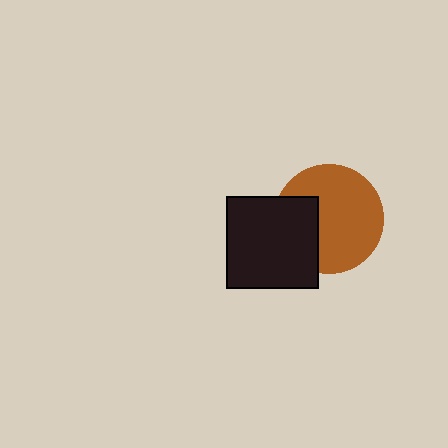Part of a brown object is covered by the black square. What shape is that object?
It is a circle.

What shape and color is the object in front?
The object in front is a black square.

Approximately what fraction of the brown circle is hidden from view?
Roughly 30% of the brown circle is hidden behind the black square.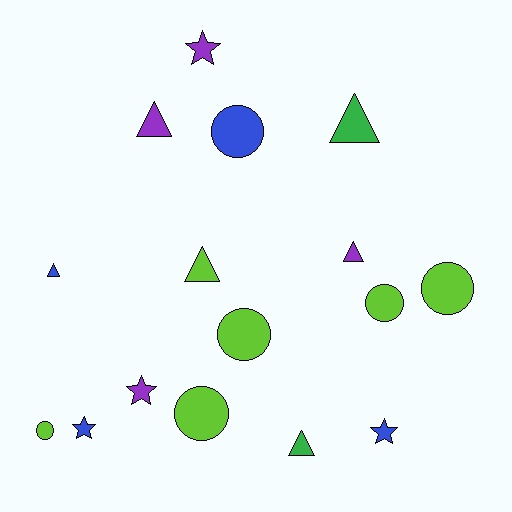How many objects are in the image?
There are 16 objects.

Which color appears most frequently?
Lime, with 6 objects.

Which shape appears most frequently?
Triangle, with 6 objects.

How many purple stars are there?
There are 2 purple stars.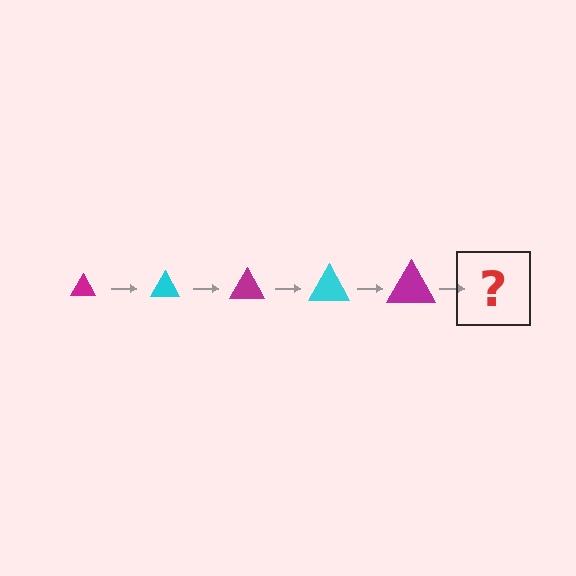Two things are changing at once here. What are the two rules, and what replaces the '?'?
The two rules are that the triangle grows larger each step and the color cycles through magenta and cyan. The '?' should be a cyan triangle, larger than the previous one.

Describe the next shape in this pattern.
It should be a cyan triangle, larger than the previous one.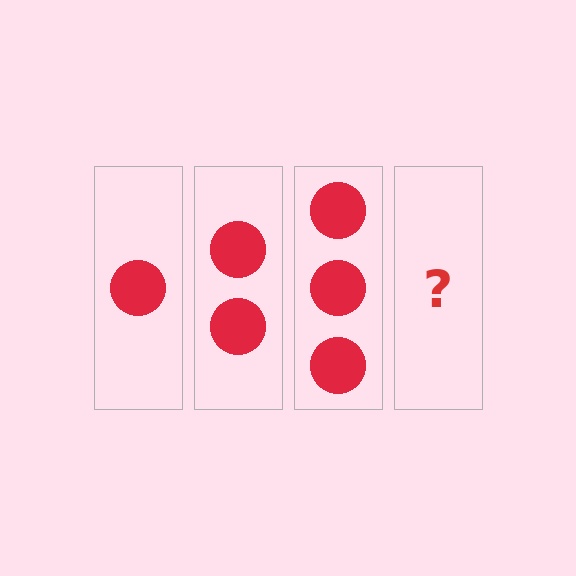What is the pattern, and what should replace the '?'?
The pattern is that each step adds one more circle. The '?' should be 4 circles.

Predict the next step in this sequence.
The next step is 4 circles.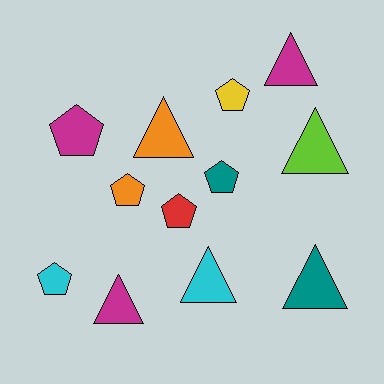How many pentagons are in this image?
There are 6 pentagons.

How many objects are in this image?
There are 12 objects.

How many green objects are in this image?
There are no green objects.